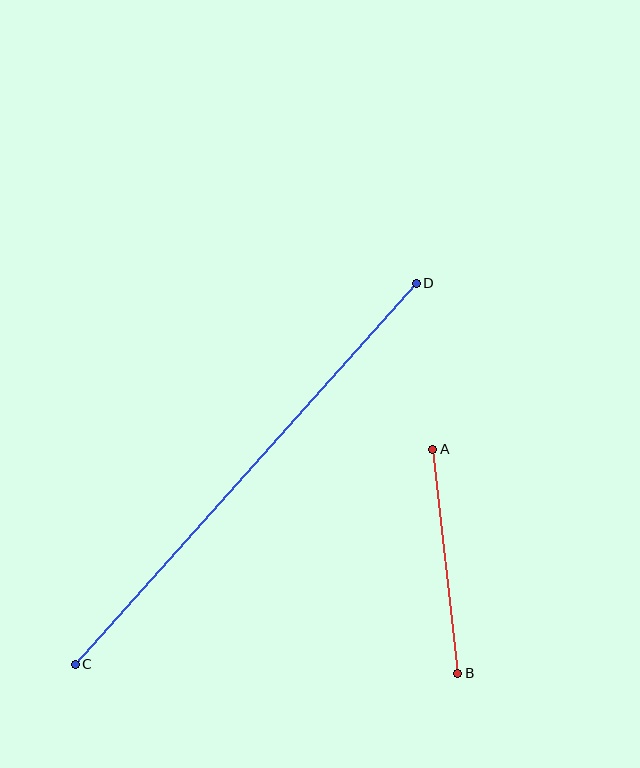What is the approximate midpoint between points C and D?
The midpoint is at approximately (246, 474) pixels.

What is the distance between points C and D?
The distance is approximately 511 pixels.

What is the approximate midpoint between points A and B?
The midpoint is at approximately (445, 561) pixels.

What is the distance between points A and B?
The distance is approximately 225 pixels.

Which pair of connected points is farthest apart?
Points C and D are farthest apart.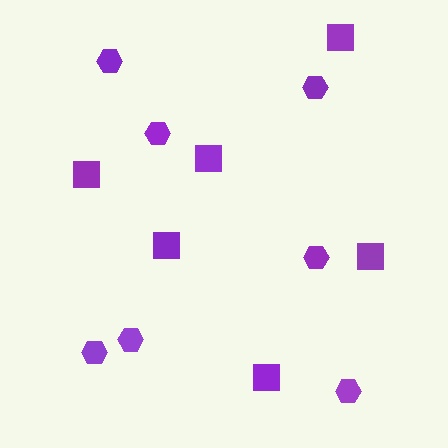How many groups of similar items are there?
There are 2 groups: one group of hexagons (7) and one group of squares (6).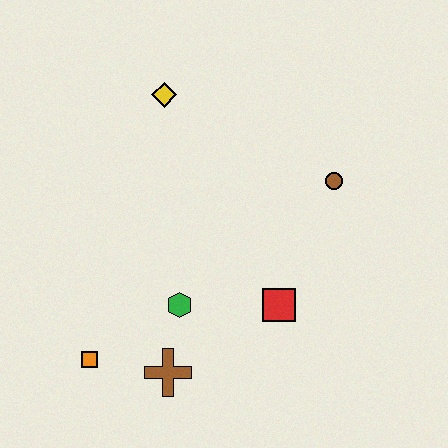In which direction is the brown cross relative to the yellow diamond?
The brown cross is below the yellow diamond.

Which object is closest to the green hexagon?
The brown cross is closest to the green hexagon.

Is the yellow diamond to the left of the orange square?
No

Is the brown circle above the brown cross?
Yes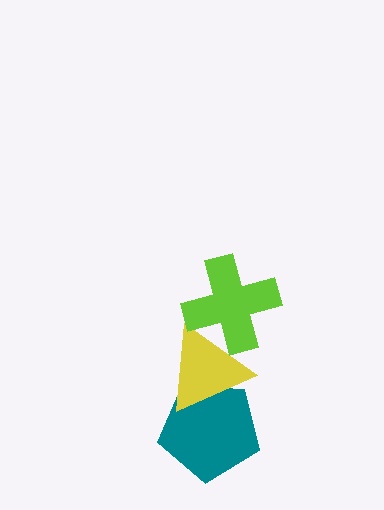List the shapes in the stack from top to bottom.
From top to bottom: the lime cross, the yellow triangle, the teal pentagon.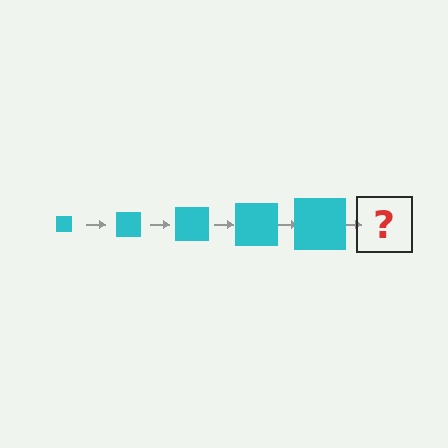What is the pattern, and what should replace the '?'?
The pattern is that the square gets progressively larger each step. The '?' should be a cyan square, larger than the previous one.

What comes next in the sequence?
The next element should be a cyan square, larger than the previous one.